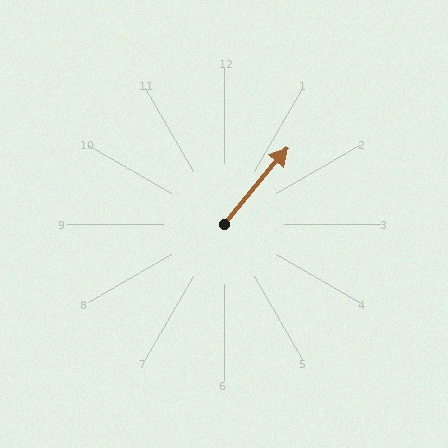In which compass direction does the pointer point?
Northeast.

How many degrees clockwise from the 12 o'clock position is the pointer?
Approximately 40 degrees.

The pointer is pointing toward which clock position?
Roughly 1 o'clock.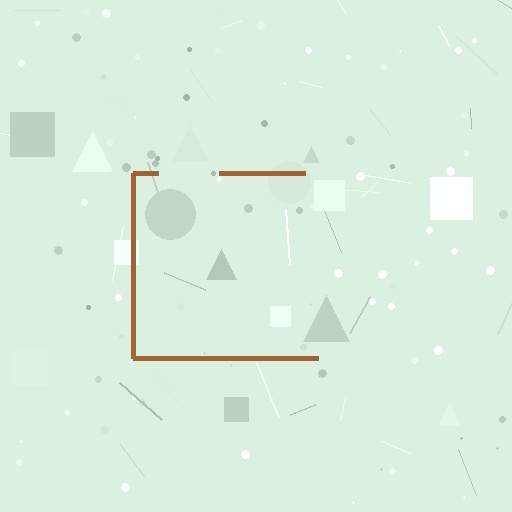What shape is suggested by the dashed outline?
The dashed outline suggests a square.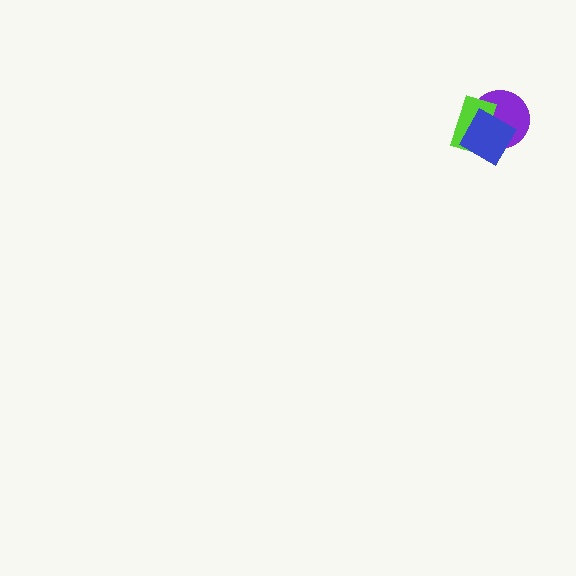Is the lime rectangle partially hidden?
Yes, it is partially covered by another shape.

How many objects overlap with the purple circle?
2 objects overlap with the purple circle.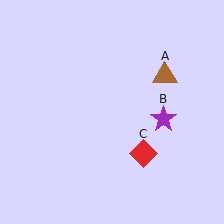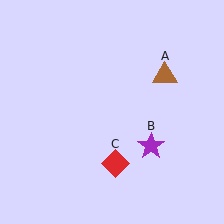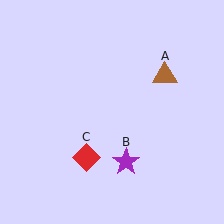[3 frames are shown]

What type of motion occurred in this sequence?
The purple star (object B), red diamond (object C) rotated clockwise around the center of the scene.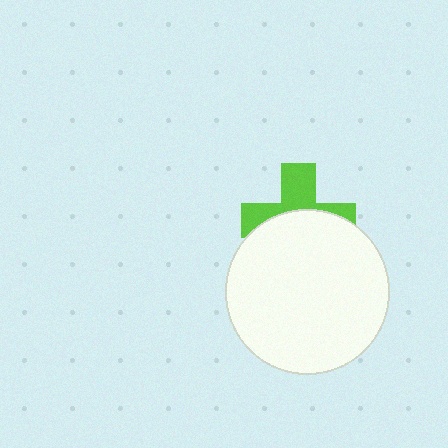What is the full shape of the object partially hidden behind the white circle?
The partially hidden object is a lime cross.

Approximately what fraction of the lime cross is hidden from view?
Roughly 56% of the lime cross is hidden behind the white circle.